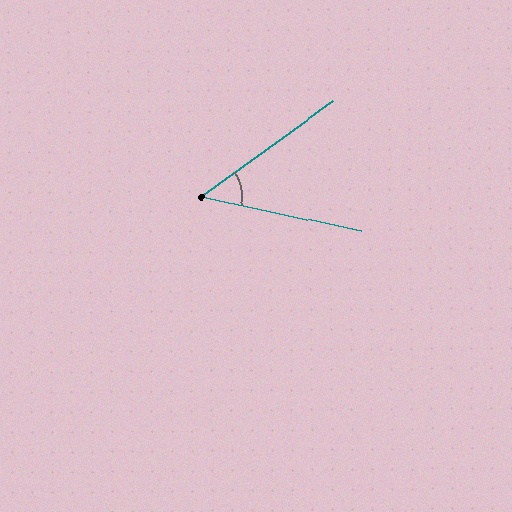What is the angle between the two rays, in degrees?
Approximately 48 degrees.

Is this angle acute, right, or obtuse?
It is acute.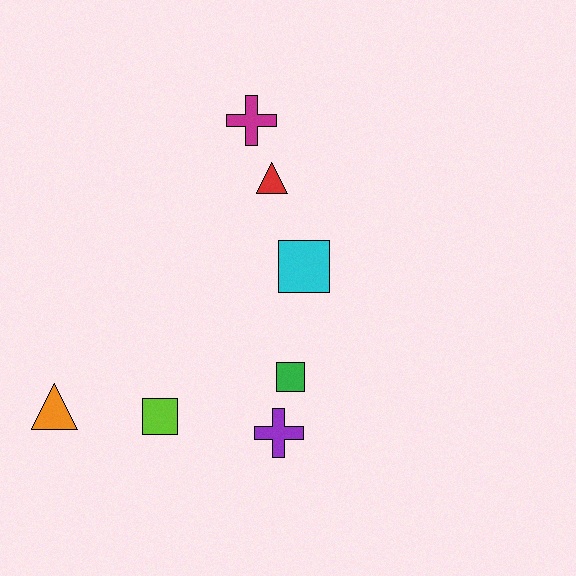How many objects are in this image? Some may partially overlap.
There are 7 objects.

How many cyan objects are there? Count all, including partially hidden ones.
There is 1 cyan object.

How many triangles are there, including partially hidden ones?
There are 2 triangles.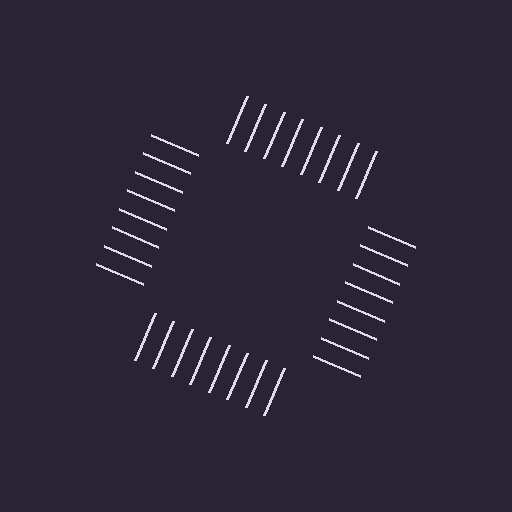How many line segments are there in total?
32 — 8 along each of the 4 edges.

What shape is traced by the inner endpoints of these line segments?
An illusory square — the line segments terminate on its edges but no continuous stroke is drawn.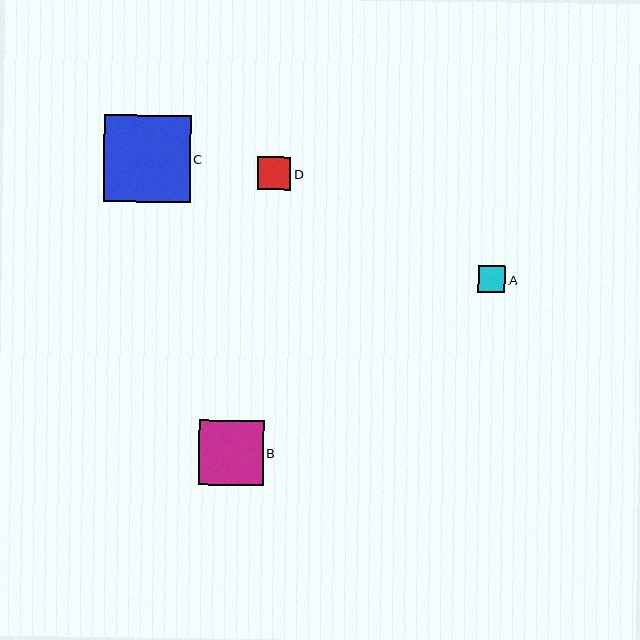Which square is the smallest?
Square A is the smallest with a size of approximately 27 pixels.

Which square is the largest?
Square C is the largest with a size of approximately 87 pixels.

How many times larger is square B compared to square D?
Square B is approximately 2.0 times the size of square D.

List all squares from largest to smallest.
From largest to smallest: C, B, D, A.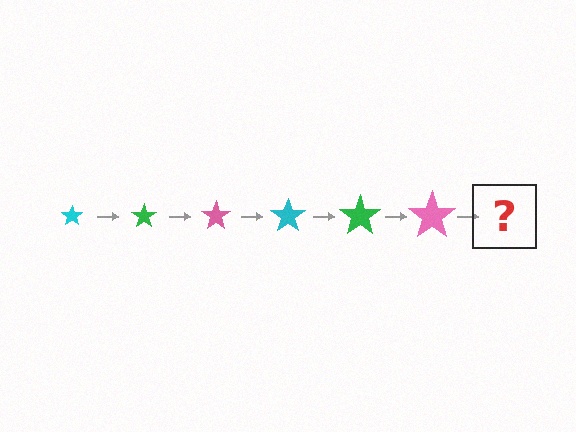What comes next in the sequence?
The next element should be a cyan star, larger than the previous one.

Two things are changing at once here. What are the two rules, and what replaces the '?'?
The two rules are that the star grows larger each step and the color cycles through cyan, green, and pink. The '?' should be a cyan star, larger than the previous one.